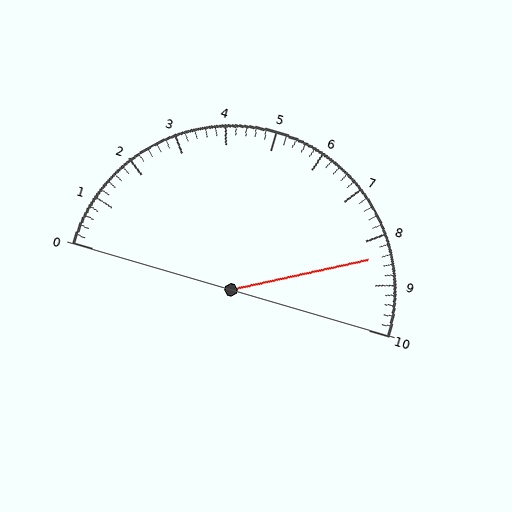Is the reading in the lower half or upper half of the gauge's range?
The reading is in the upper half of the range (0 to 10).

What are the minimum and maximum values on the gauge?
The gauge ranges from 0 to 10.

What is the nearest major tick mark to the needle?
The nearest major tick mark is 8.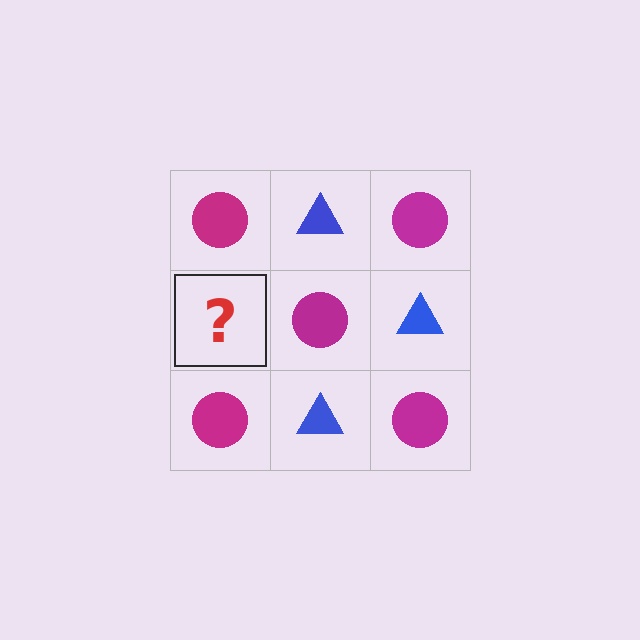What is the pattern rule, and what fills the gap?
The rule is that it alternates magenta circle and blue triangle in a checkerboard pattern. The gap should be filled with a blue triangle.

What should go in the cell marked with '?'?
The missing cell should contain a blue triangle.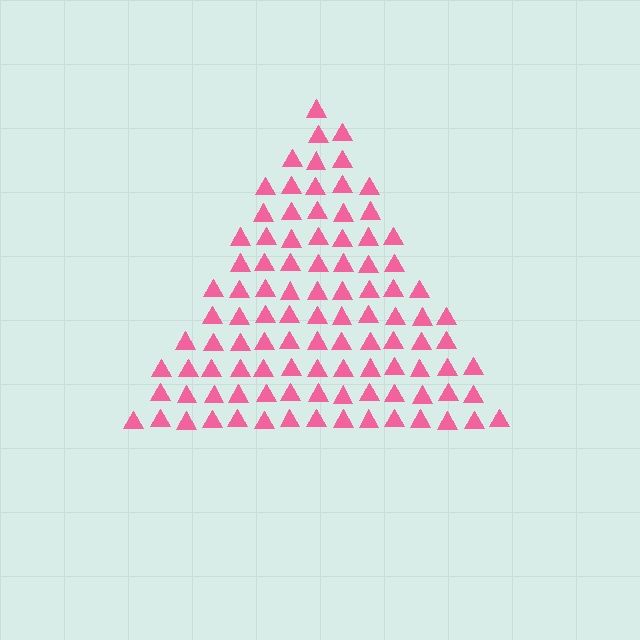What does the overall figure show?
The overall figure shows a triangle.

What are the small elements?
The small elements are triangles.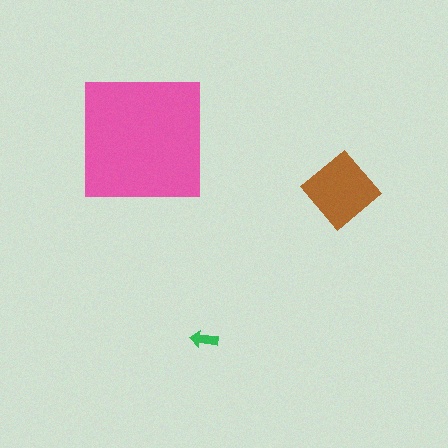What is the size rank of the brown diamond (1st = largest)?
2nd.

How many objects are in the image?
There are 3 objects in the image.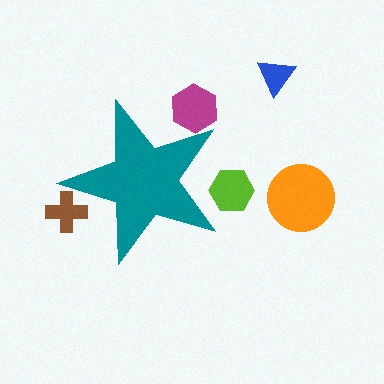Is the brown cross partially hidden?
Yes, the brown cross is partially hidden behind the teal star.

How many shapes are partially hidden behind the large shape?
3 shapes are partially hidden.